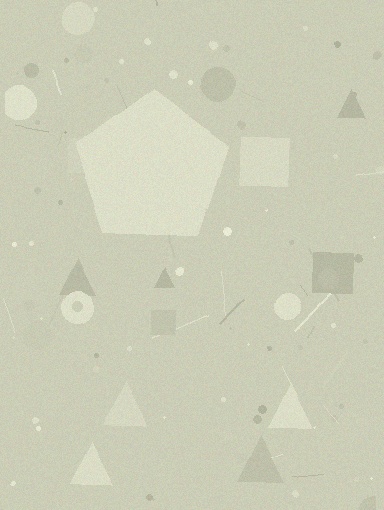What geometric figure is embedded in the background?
A pentagon is embedded in the background.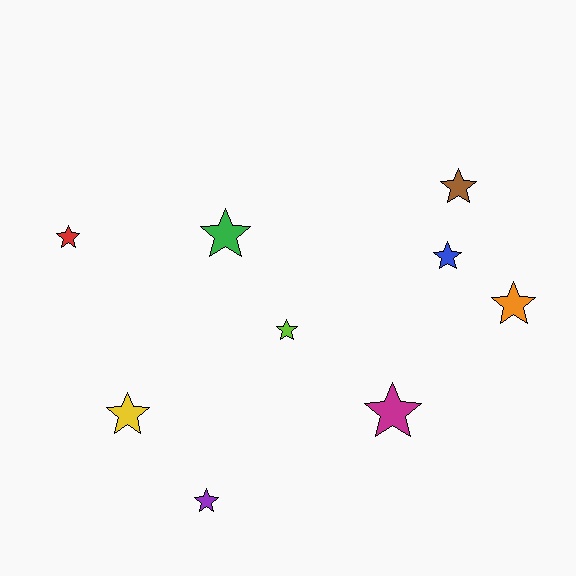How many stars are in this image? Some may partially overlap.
There are 9 stars.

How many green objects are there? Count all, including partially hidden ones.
There is 1 green object.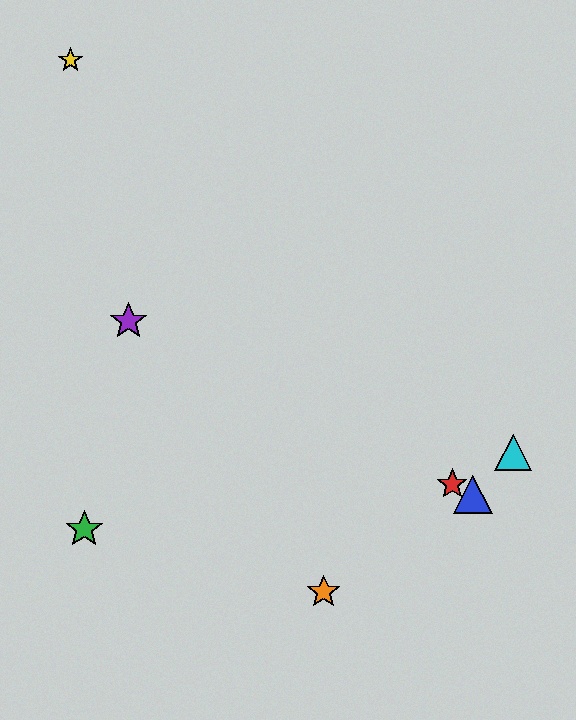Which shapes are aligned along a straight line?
The red star, the blue triangle, the purple star are aligned along a straight line.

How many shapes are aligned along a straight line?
3 shapes (the red star, the blue triangle, the purple star) are aligned along a straight line.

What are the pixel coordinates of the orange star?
The orange star is at (324, 592).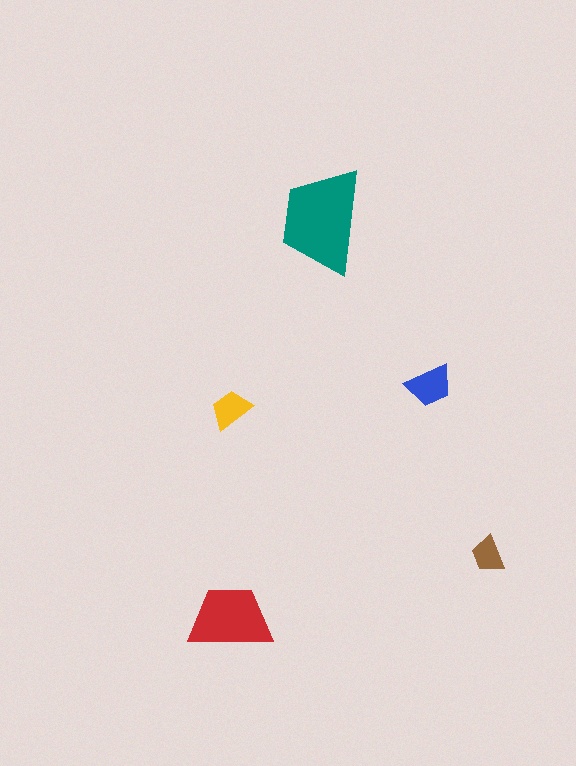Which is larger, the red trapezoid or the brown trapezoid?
The red one.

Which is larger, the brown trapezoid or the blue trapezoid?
The blue one.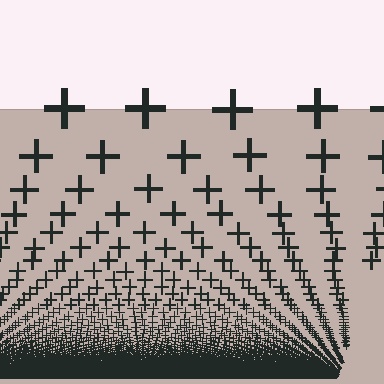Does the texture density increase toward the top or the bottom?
Density increases toward the bottom.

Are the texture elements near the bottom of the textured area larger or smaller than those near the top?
Smaller. The gradient is inverted — elements near the bottom are smaller and denser.